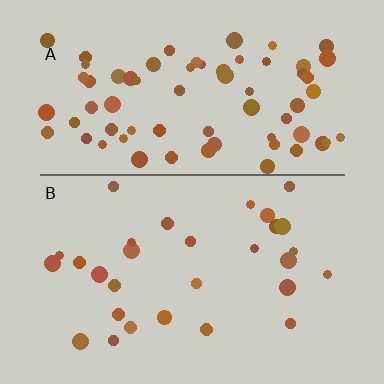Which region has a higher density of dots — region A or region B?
A (the top).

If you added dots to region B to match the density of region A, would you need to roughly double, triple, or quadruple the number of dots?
Approximately triple.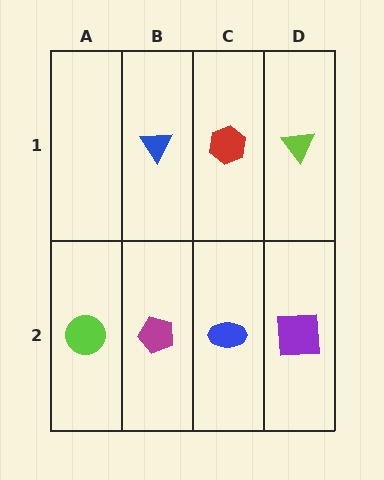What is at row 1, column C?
A red hexagon.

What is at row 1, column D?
A lime triangle.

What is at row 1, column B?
A blue triangle.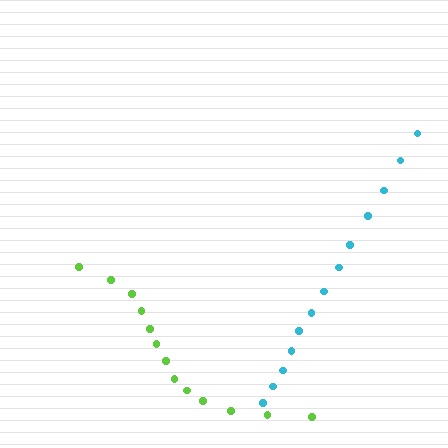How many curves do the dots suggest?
There are 2 distinct paths.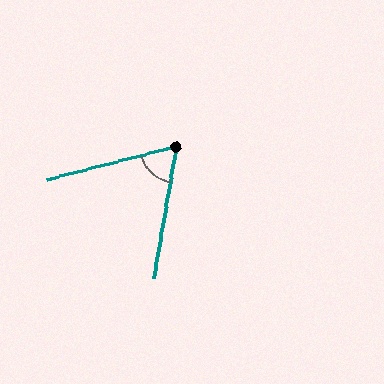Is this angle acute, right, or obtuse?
It is acute.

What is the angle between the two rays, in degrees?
Approximately 66 degrees.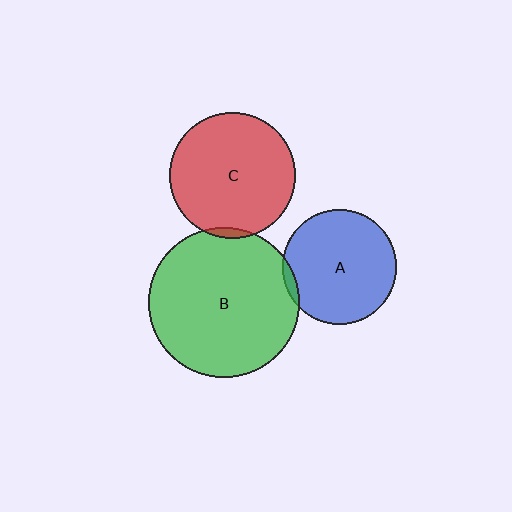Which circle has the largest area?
Circle B (green).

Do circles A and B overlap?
Yes.